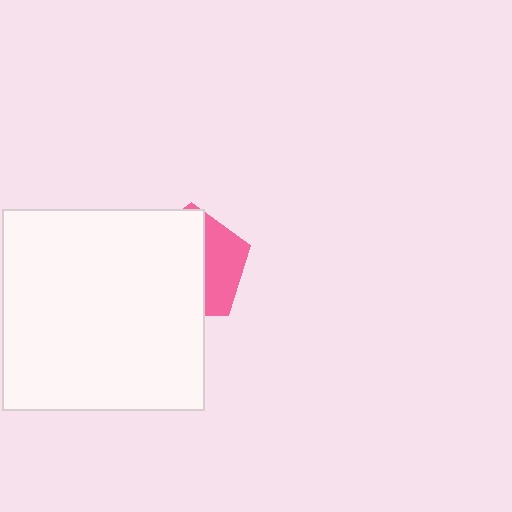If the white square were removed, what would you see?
You would see the complete pink pentagon.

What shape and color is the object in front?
The object in front is a white square.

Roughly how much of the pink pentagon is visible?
A small part of it is visible (roughly 35%).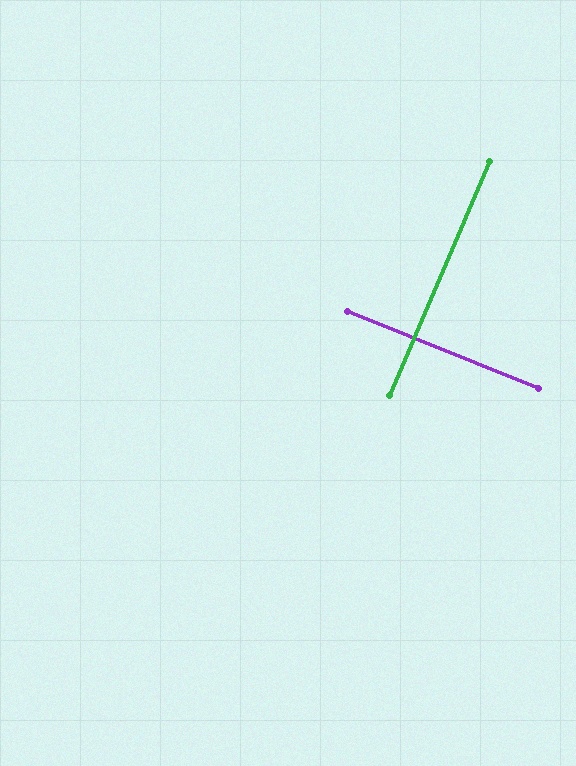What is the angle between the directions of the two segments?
Approximately 89 degrees.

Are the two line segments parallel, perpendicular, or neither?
Perpendicular — they meet at approximately 89°.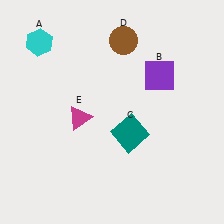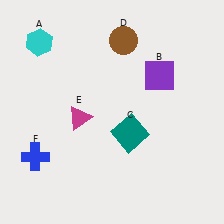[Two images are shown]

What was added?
A blue cross (F) was added in Image 2.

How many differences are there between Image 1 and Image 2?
There is 1 difference between the two images.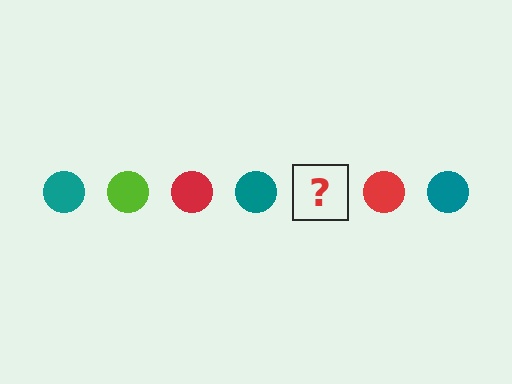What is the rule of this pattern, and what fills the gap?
The rule is that the pattern cycles through teal, lime, red circles. The gap should be filled with a lime circle.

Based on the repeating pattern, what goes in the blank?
The blank should be a lime circle.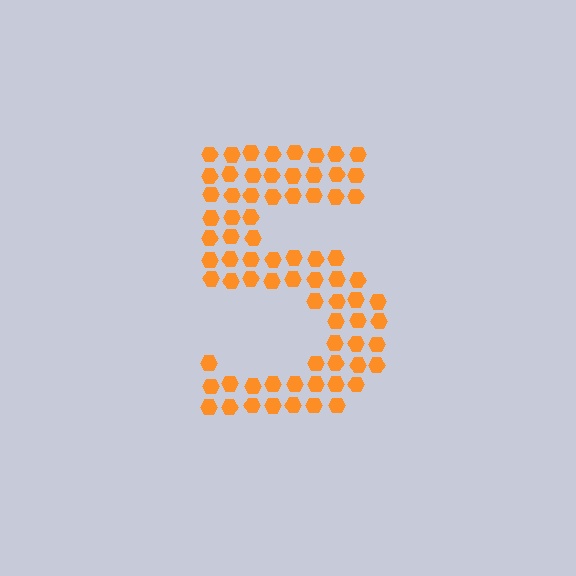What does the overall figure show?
The overall figure shows the digit 5.